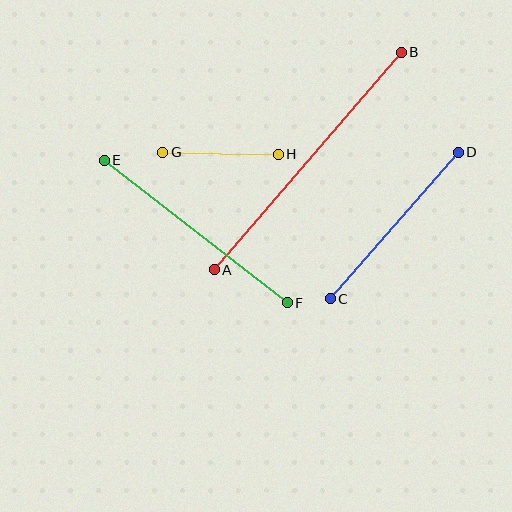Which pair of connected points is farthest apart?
Points A and B are farthest apart.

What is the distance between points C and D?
The distance is approximately 194 pixels.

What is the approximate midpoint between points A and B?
The midpoint is at approximately (308, 161) pixels.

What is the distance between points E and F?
The distance is approximately 232 pixels.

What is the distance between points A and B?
The distance is approximately 287 pixels.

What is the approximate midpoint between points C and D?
The midpoint is at approximately (394, 225) pixels.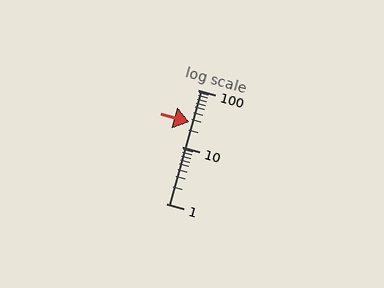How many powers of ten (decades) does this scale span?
The scale spans 2 decades, from 1 to 100.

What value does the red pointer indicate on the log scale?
The pointer indicates approximately 27.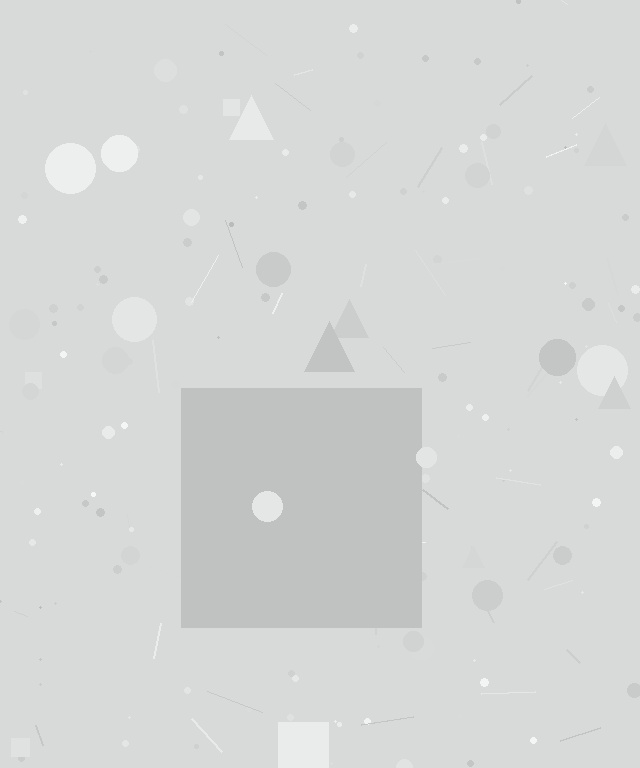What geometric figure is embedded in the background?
A square is embedded in the background.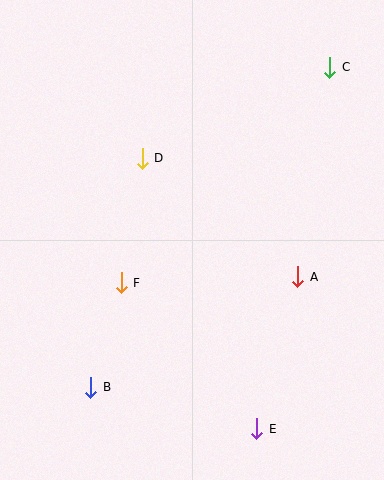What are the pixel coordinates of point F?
Point F is at (121, 283).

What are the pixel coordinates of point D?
Point D is at (142, 158).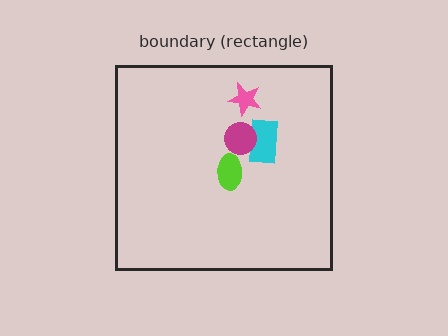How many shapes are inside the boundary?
4 inside, 0 outside.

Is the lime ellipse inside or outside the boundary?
Inside.